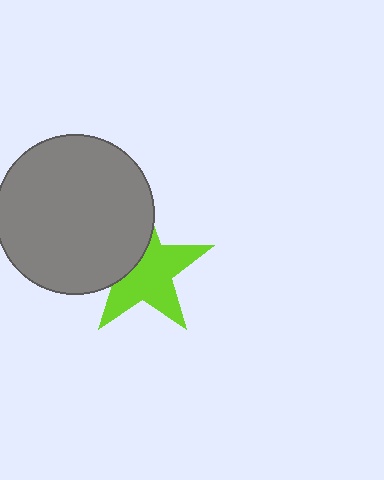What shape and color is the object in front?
The object in front is a gray circle.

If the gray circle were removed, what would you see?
You would see the complete lime star.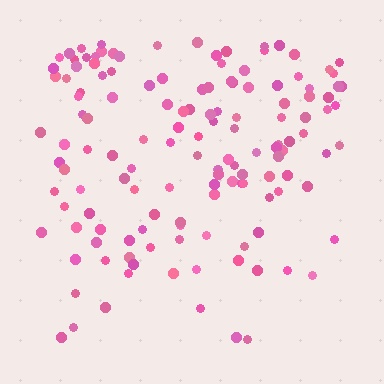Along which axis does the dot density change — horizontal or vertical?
Vertical.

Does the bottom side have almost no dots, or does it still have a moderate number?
Still a moderate number, just noticeably fewer than the top.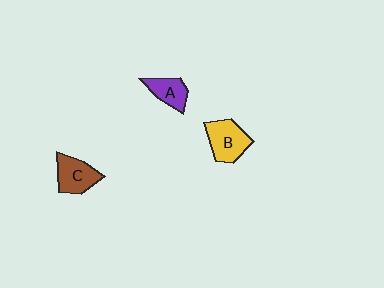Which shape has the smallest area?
Shape A (purple).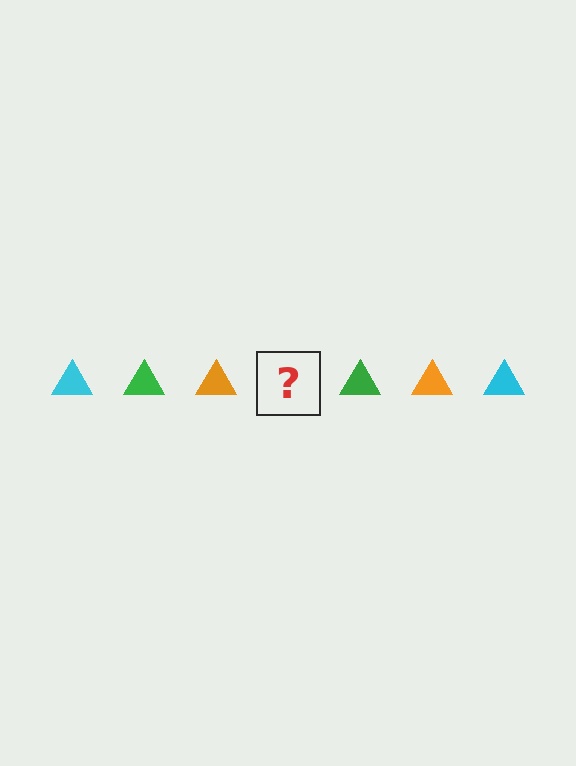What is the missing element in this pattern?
The missing element is a cyan triangle.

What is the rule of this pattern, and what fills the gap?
The rule is that the pattern cycles through cyan, green, orange triangles. The gap should be filled with a cyan triangle.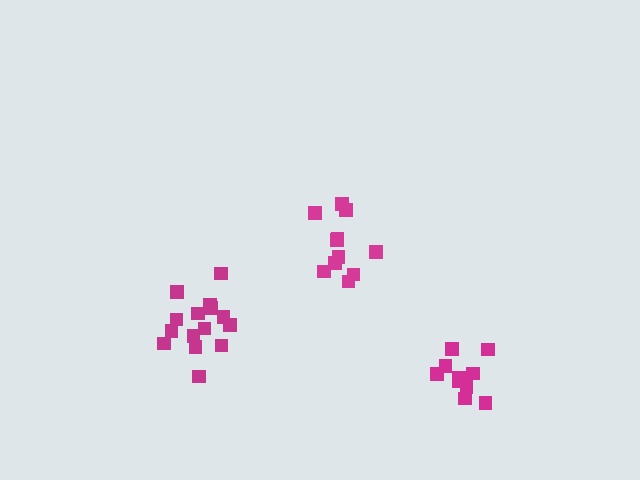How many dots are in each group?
Group 1: 15 dots, Group 2: 10 dots, Group 3: 11 dots (36 total).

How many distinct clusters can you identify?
There are 3 distinct clusters.